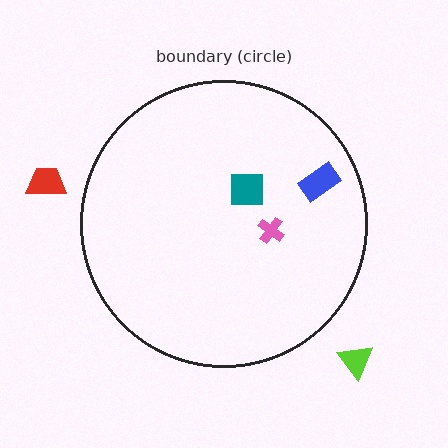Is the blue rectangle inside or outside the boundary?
Inside.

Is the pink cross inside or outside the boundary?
Inside.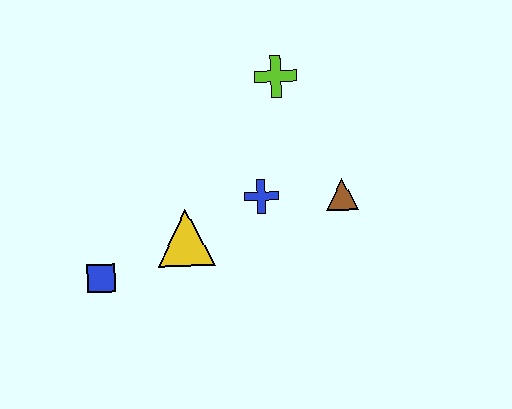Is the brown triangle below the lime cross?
Yes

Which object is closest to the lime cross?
The blue cross is closest to the lime cross.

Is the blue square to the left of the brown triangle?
Yes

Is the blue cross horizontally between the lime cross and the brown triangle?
No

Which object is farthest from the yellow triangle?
The lime cross is farthest from the yellow triangle.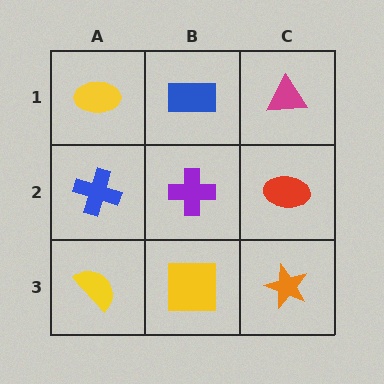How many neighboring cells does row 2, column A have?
3.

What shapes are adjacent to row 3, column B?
A purple cross (row 2, column B), a yellow semicircle (row 3, column A), an orange star (row 3, column C).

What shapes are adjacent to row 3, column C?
A red ellipse (row 2, column C), a yellow square (row 3, column B).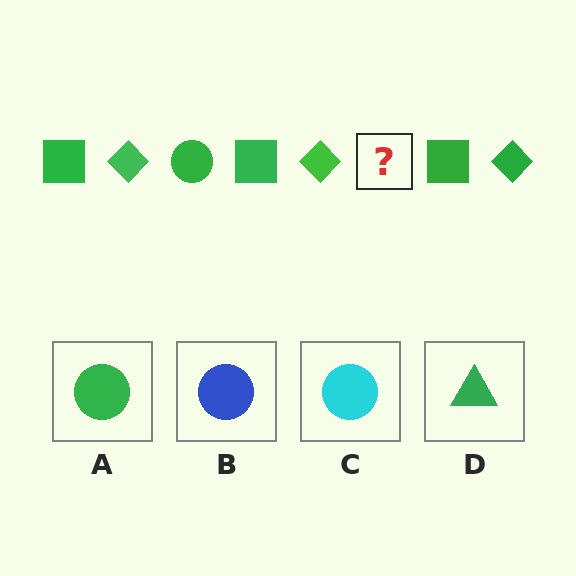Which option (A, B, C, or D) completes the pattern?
A.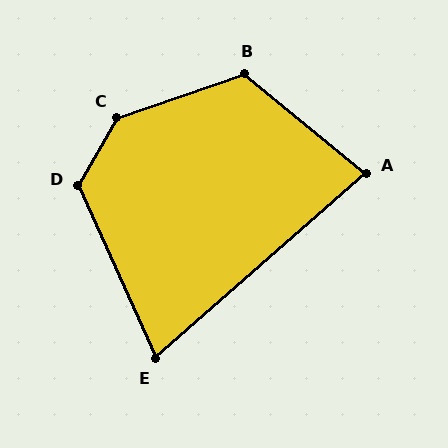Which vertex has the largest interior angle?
C, at approximately 139 degrees.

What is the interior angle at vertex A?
Approximately 80 degrees (acute).